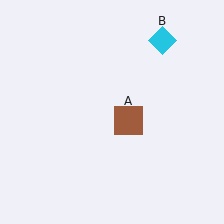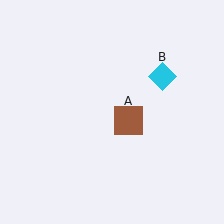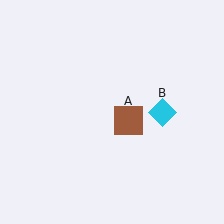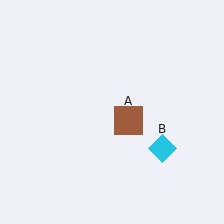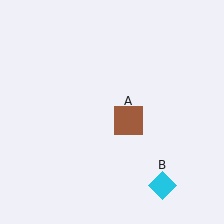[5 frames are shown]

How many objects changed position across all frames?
1 object changed position: cyan diamond (object B).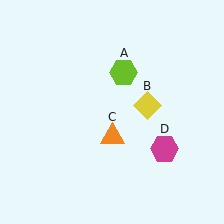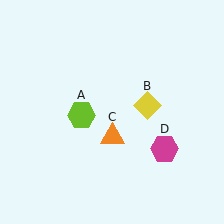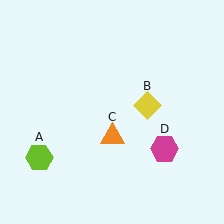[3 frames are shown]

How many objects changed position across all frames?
1 object changed position: lime hexagon (object A).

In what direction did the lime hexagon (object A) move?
The lime hexagon (object A) moved down and to the left.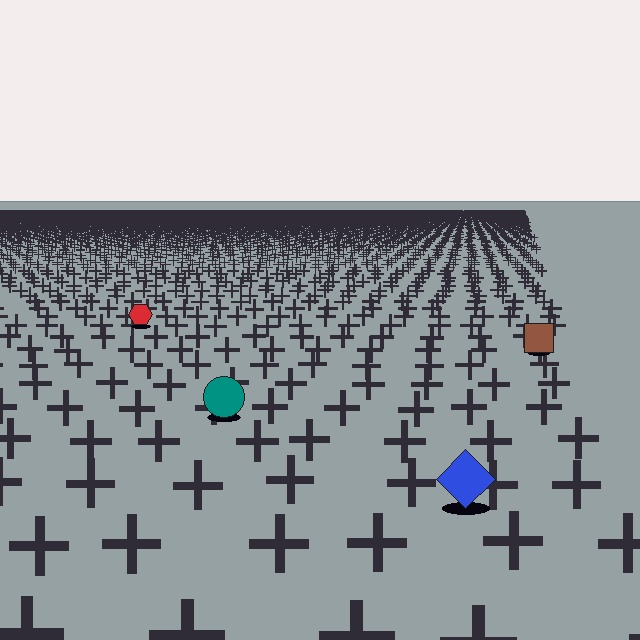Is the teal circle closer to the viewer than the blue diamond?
No. The blue diamond is closer — you can tell from the texture gradient: the ground texture is coarser near it.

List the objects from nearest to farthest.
From nearest to farthest: the blue diamond, the teal circle, the brown square, the red hexagon.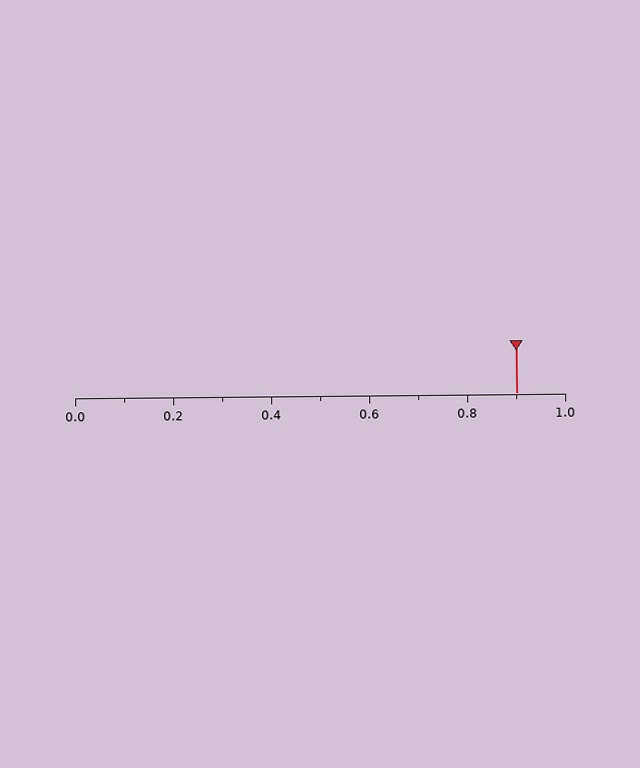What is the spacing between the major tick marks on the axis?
The major ticks are spaced 0.2 apart.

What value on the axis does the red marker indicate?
The marker indicates approximately 0.9.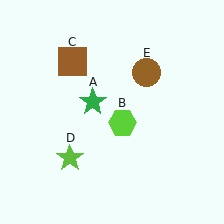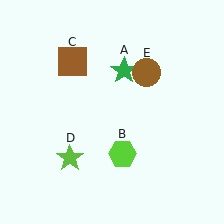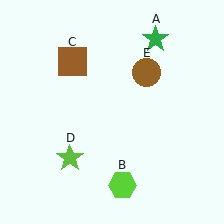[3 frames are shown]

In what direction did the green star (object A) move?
The green star (object A) moved up and to the right.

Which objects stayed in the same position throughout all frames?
Brown square (object C) and lime star (object D) and brown circle (object E) remained stationary.